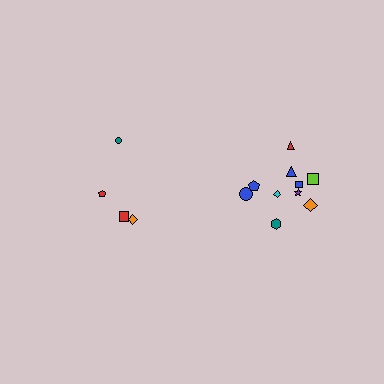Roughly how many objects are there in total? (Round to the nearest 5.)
Roughly 15 objects in total.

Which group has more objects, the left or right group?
The right group.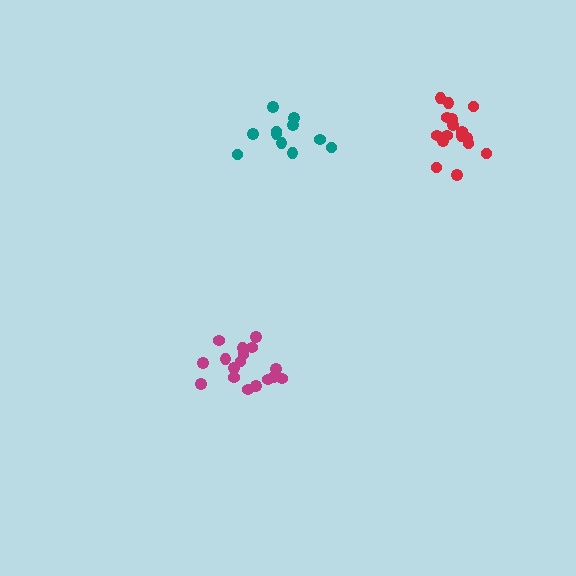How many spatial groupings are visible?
There are 3 spatial groupings.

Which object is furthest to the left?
The magenta cluster is leftmost.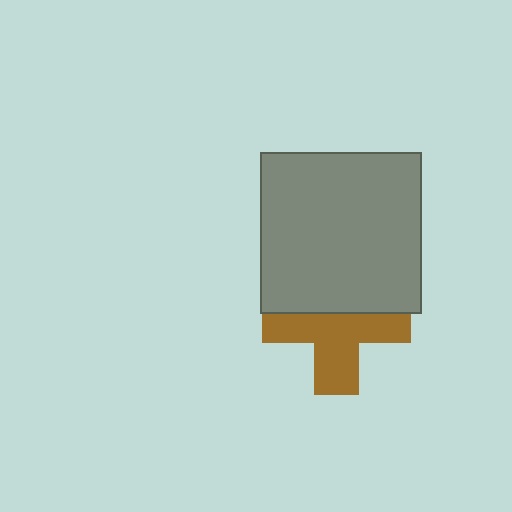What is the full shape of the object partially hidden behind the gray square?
The partially hidden object is a brown cross.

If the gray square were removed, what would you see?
You would see the complete brown cross.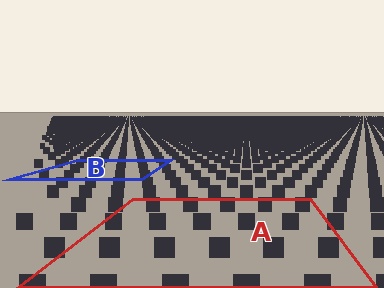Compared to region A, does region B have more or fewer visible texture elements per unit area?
Region B has more texture elements per unit area — they are packed more densely because it is farther away.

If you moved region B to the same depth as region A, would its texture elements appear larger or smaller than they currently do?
They would appear larger. At a closer depth, the same texture elements are projected at a bigger on-screen size.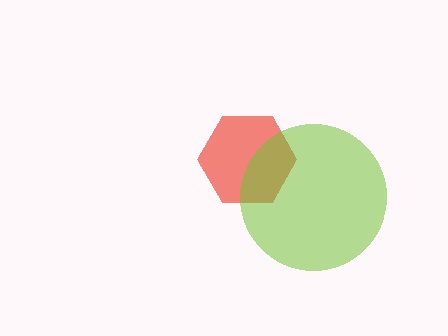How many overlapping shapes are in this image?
There are 2 overlapping shapes in the image.